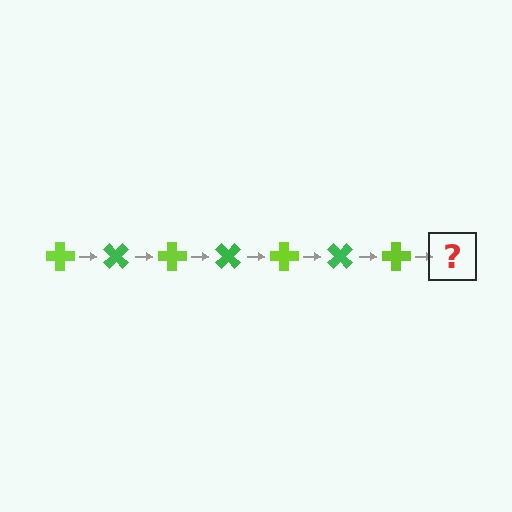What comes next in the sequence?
The next element should be a green cross, rotated 315 degrees from the start.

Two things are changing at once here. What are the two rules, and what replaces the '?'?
The two rules are that it rotates 45 degrees each step and the color cycles through lime and green. The '?' should be a green cross, rotated 315 degrees from the start.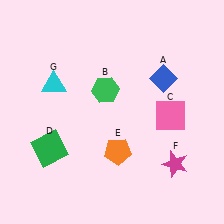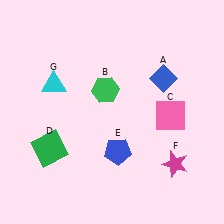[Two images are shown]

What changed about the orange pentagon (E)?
In Image 1, E is orange. In Image 2, it changed to blue.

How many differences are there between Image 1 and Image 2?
There is 1 difference between the two images.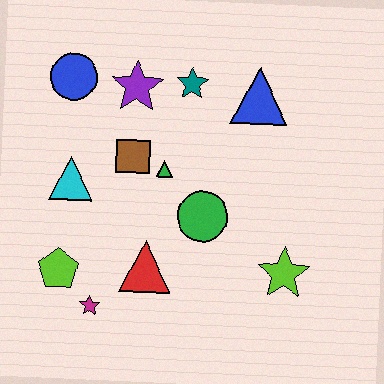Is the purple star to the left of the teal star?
Yes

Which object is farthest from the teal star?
The magenta star is farthest from the teal star.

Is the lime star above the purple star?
No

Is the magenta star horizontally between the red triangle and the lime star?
No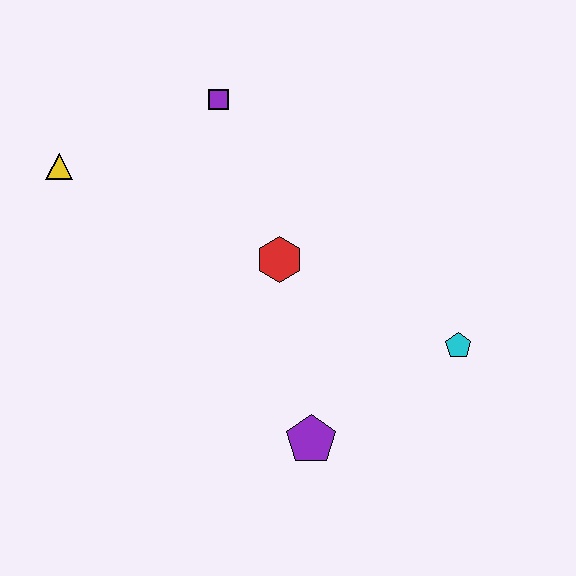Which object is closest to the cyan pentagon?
The purple pentagon is closest to the cyan pentagon.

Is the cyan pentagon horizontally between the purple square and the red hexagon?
No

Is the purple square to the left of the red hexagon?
Yes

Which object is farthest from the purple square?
The purple pentagon is farthest from the purple square.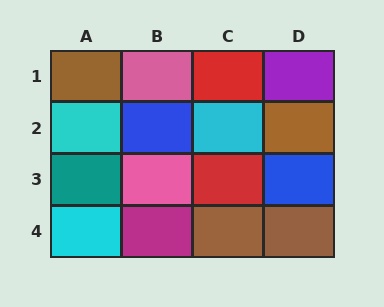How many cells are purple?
1 cell is purple.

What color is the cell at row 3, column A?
Teal.